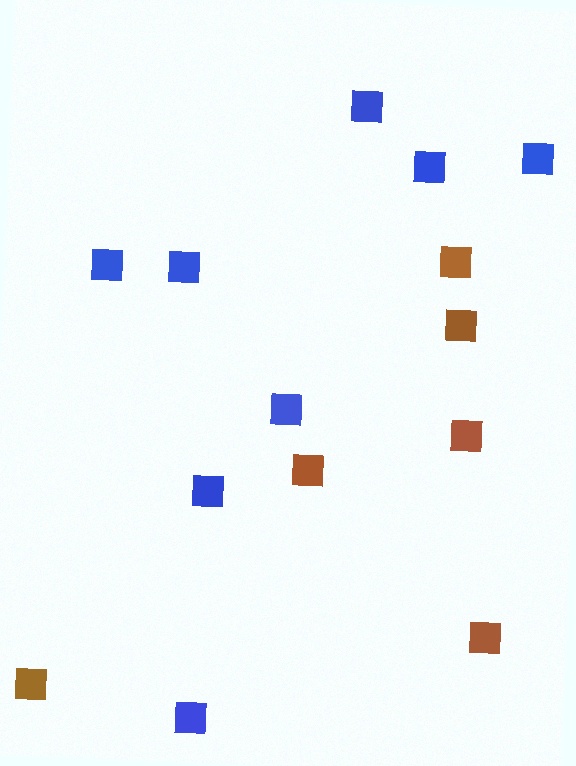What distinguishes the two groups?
There are 2 groups: one group of brown squares (6) and one group of blue squares (8).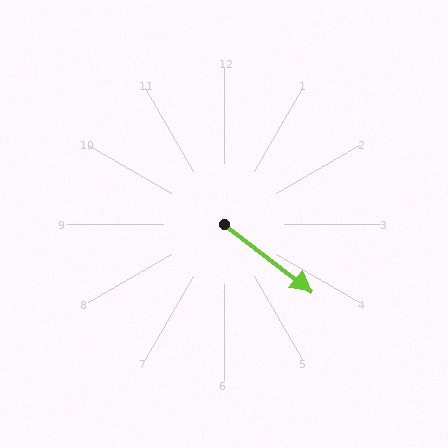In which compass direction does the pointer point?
Southeast.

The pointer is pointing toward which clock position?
Roughly 4 o'clock.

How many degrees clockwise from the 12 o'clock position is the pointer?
Approximately 128 degrees.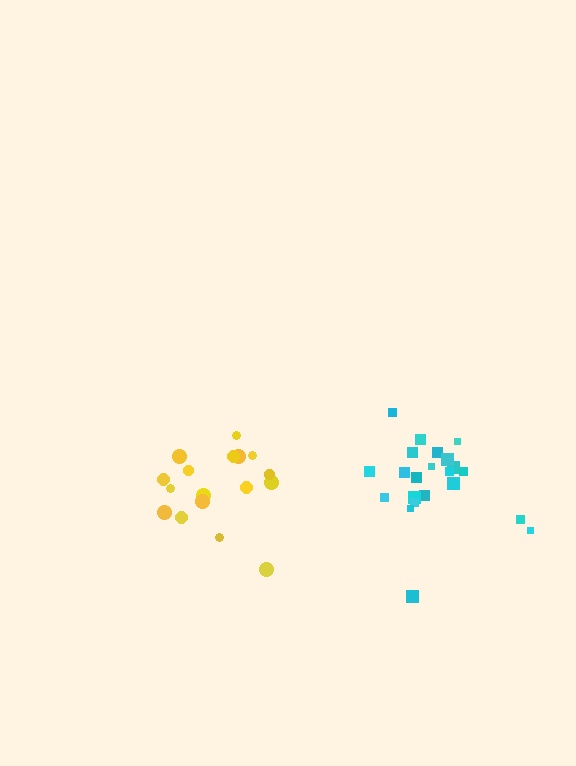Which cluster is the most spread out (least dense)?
Yellow.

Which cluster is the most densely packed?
Cyan.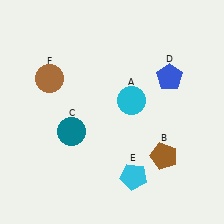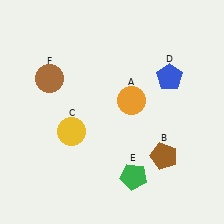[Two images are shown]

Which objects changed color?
A changed from cyan to orange. C changed from teal to yellow. E changed from cyan to green.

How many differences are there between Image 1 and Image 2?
There are 3 differences between the two images.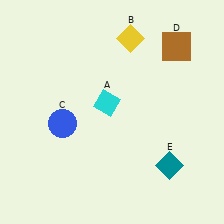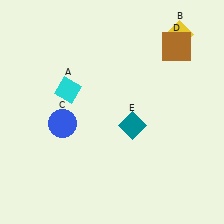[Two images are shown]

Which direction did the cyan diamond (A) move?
The cyan diamond (A) moved left.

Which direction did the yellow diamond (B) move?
The yellow diamond (B) moved right.